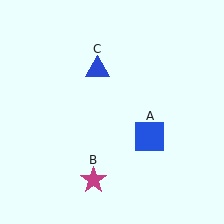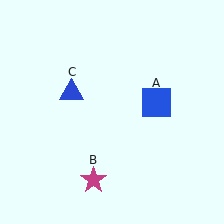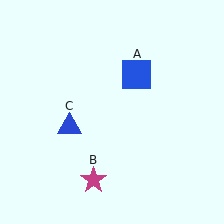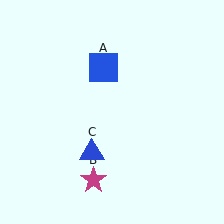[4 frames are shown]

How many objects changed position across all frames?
2 objects changed position: blue square (object A), blue triangle (object C).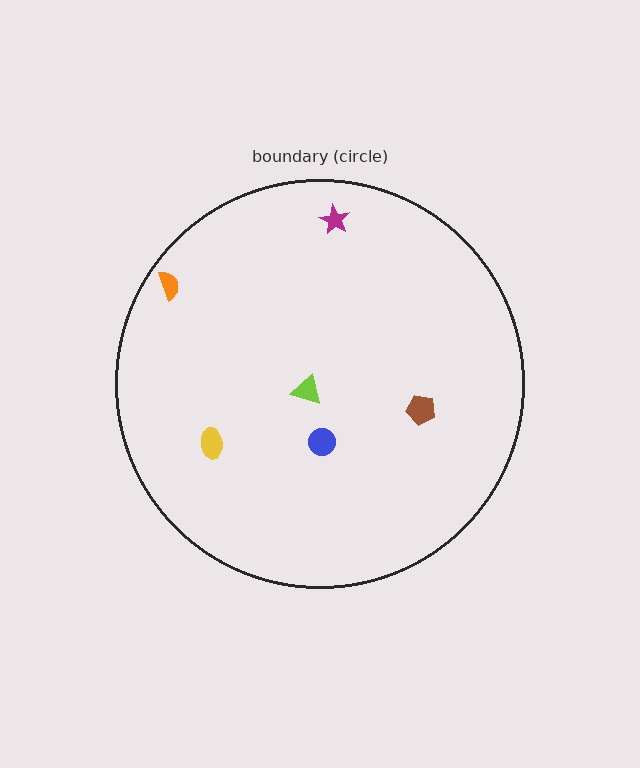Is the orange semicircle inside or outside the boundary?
Inside.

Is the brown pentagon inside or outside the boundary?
Inside.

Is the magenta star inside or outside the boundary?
Inside.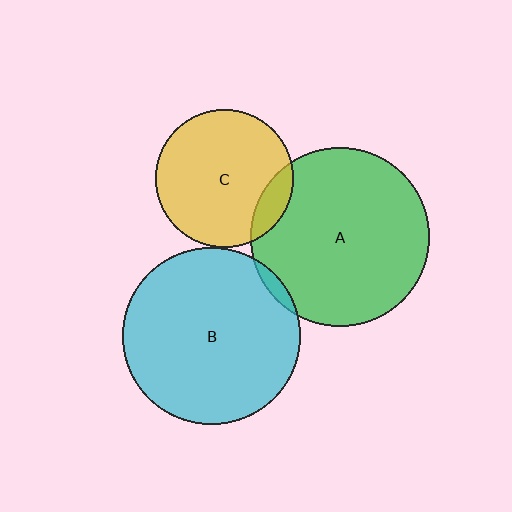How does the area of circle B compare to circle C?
Approximately 1.6 times.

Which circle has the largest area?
Circle A (green).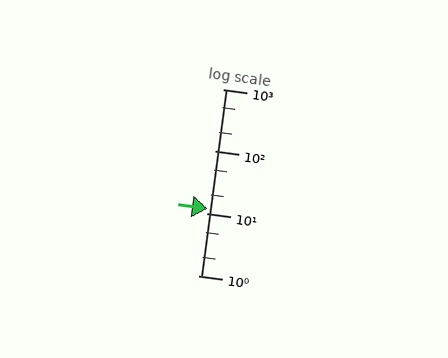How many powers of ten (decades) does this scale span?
The scale spans 3 decades, from 1 to 1000.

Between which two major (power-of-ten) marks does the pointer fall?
The pointer is between 10 and 100.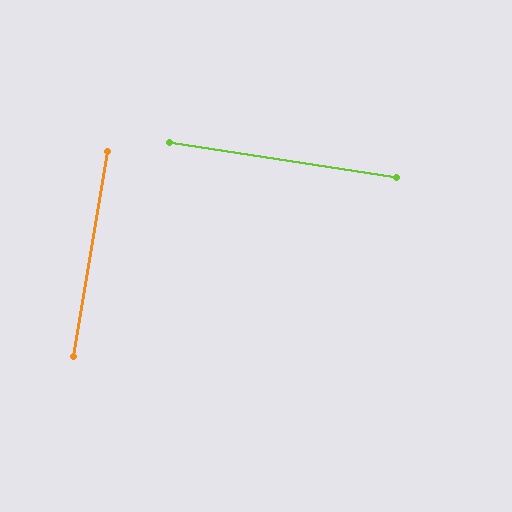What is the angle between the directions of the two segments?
Approximately 89 degrees.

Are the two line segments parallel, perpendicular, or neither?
Perpendicular — they meet at approximately 89°.